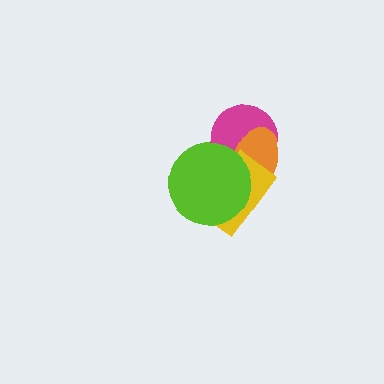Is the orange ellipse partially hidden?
Yes, it is partially covered by another shape.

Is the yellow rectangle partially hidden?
Yes, it is partially covered by another shape.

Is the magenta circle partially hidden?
Yes, it is partially covered by another shape.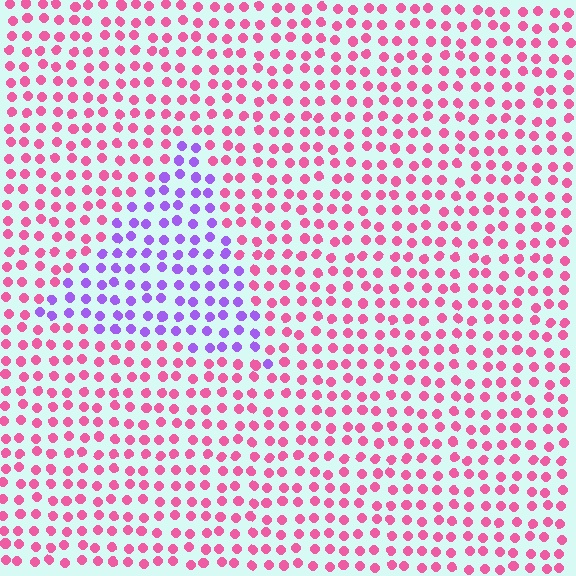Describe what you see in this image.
The image is filled with small pink elements in a uniform arrangement. A triangle-shaped region is visible where the elements are tinted to a slightly different hue, forming a subtle color boundary.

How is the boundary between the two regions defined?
The boundary is defined purely by a slight shift in hue (about 62 degrees). Spacing, size, and orientation are identical on both sides.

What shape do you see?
I see a triangle.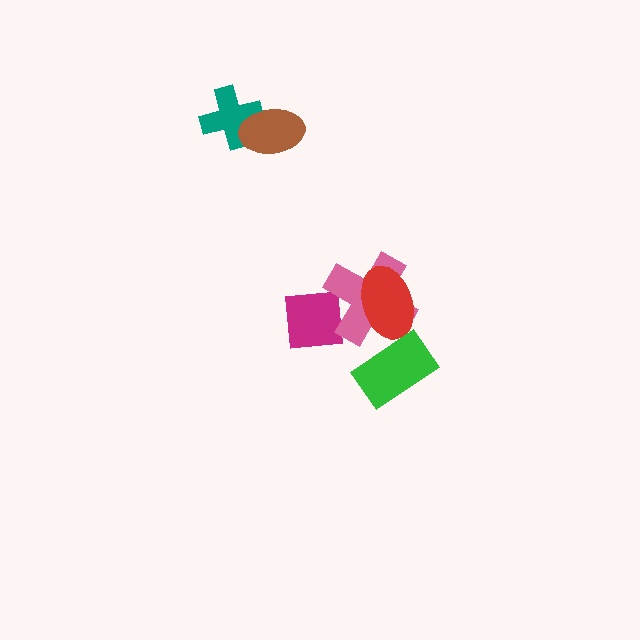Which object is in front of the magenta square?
The pink cross is in front of the magenta square.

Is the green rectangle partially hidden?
Yes, it is partially covered by another shape.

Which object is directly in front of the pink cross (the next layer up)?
The green rectangle is directly in front of the pink cross.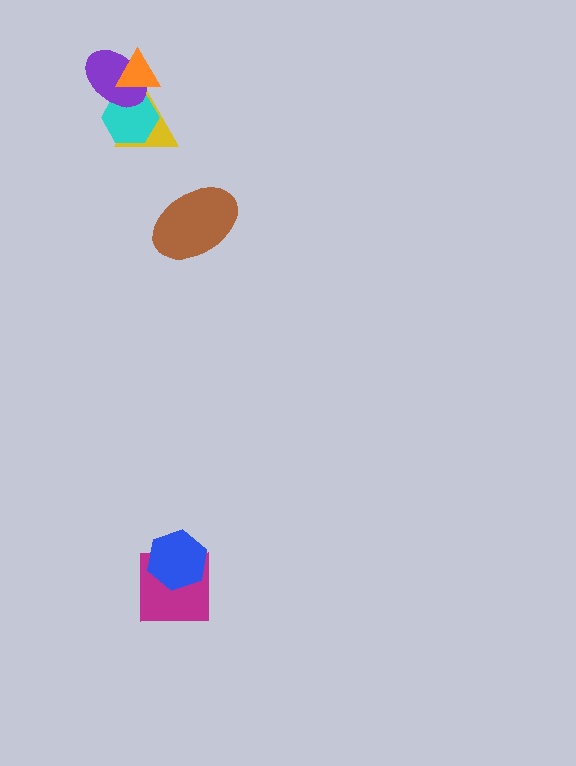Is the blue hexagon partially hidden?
No, no other shape covers it.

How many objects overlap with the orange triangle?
3 objects overlap with the orange triangle.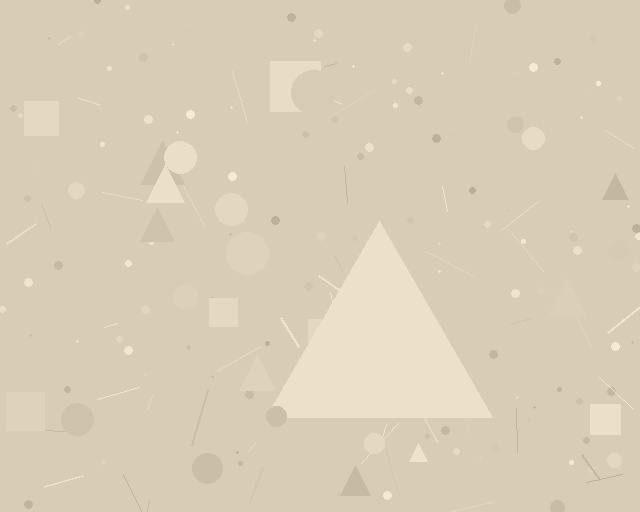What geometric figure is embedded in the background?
A triangle is embedded in the background.